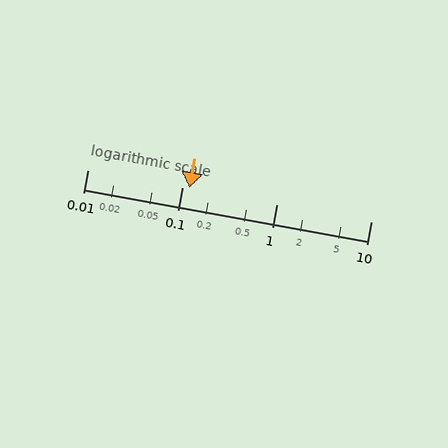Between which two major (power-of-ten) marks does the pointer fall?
The pointer is between 0.1 and 1.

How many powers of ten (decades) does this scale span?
The scale spans 3 decades, from 0.01 to 10.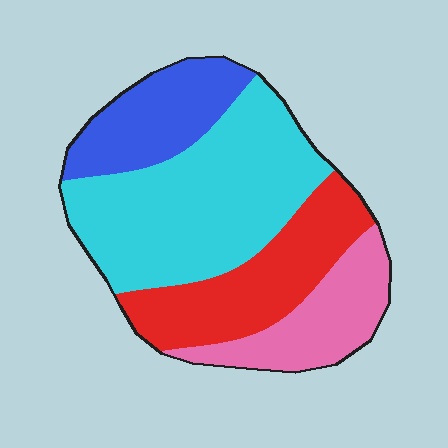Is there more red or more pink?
Red.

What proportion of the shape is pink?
Pink covers about 15% of the shape.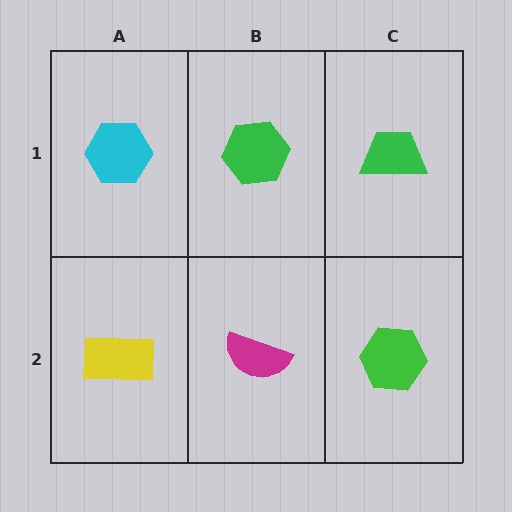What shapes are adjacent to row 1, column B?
A magenta semicircle (row 2, column B), a cyan hexagon (row 1, column A), a green trapezoid (row 1, column C).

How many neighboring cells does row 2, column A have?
2.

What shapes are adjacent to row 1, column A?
A yellow rectangle (row 2, column A), a green hexagon (row 1, column B).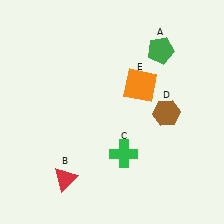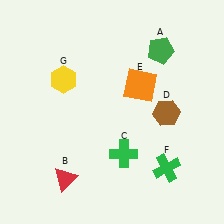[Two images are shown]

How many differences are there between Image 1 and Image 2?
There are 2 differences between the two images.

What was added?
A green cross (F), a yellow hexagon (G) were added in Image 2.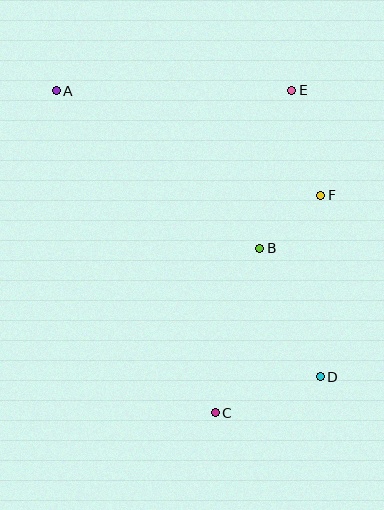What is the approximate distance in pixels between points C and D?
The distance between C and D is approximately 111 pixels.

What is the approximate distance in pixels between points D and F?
The distance between D and F is approximately 181 pixels.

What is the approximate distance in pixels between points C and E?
The distance between C and E is approximately 332 pixels.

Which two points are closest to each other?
Points B and F are closest to each other.